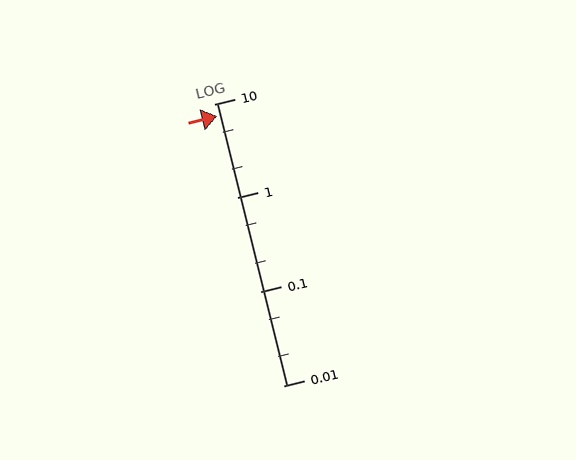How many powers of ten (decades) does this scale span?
The scale spans 3 decades, from 0.01 to 10.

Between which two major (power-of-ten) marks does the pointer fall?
The pointer is between 1 and 10.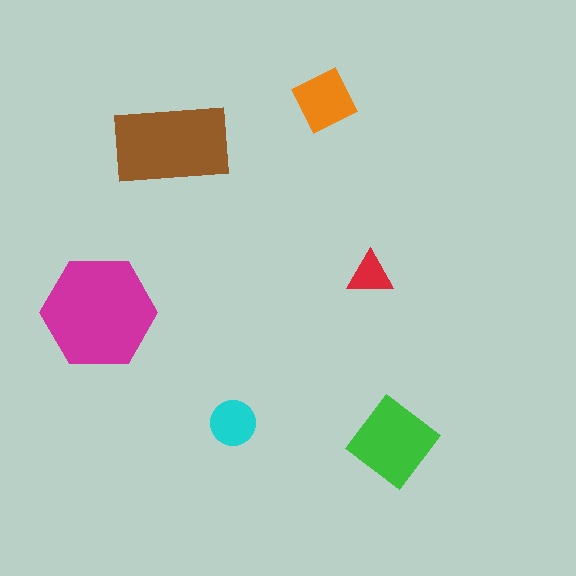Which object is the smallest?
The red triangle.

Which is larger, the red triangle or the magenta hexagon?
The magenta hexagon.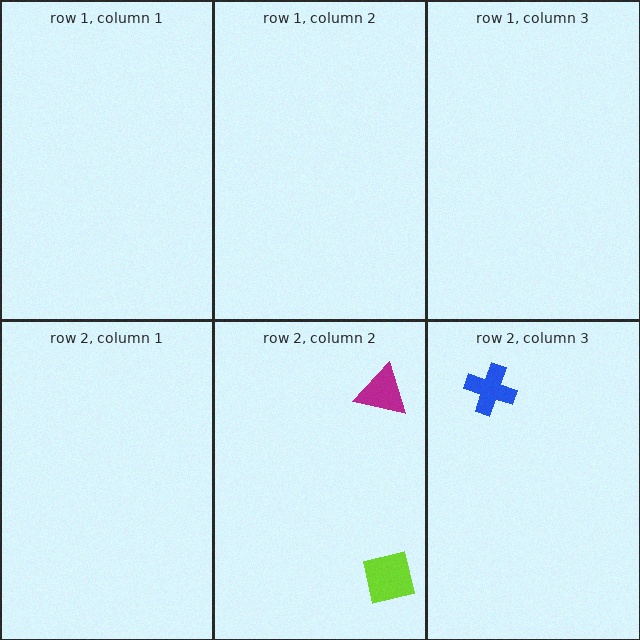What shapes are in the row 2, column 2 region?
The magenta triangle, the lime square.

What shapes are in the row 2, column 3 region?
The blue cross.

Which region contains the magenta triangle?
The row 2, column 2 region.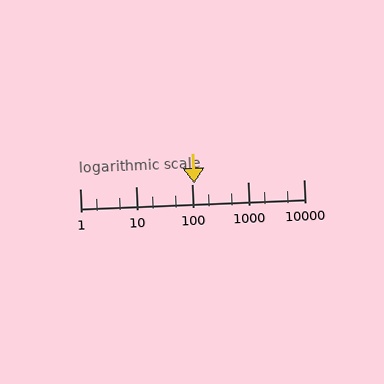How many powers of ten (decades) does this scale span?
The scale spans 4 decades, from 1 to 10000.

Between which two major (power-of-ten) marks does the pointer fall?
The pointer is between 100 and 1000.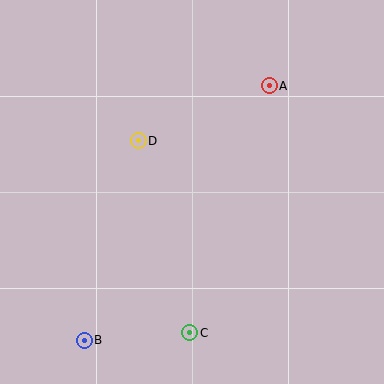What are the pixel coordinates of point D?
Point D is at (138, 141).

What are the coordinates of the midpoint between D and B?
The midpoint between D and B is at (111, 240).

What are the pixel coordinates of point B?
Point B is at (84, 340).